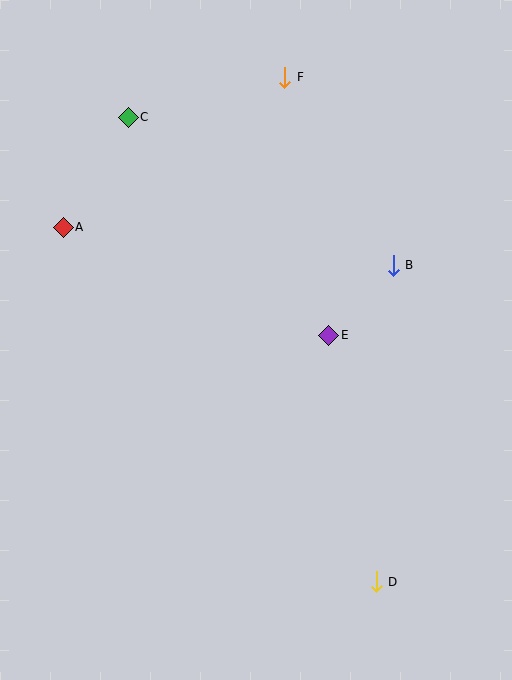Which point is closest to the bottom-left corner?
Point D is closest to the bottom-left corner.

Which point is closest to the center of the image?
Point E at (329, 335) is closest to the center.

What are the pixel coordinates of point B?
Point B is at (393, 265).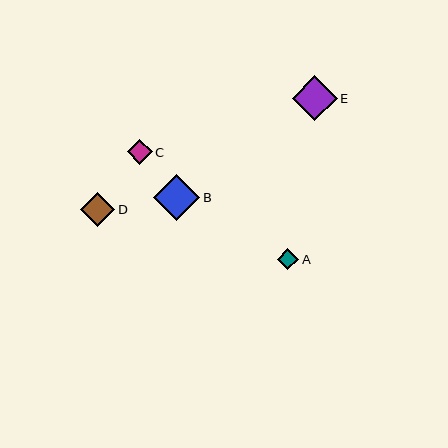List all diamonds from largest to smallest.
From largest to smallest: B, E, D, C, A.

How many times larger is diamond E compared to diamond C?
Diamond E is approximately 1.8 times the size of diamond C.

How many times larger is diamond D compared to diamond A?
Diamond D is approximately 1.6 times the size of diamond A.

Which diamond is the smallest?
Diamond A is the smallest with a size of approximately 22 pixels.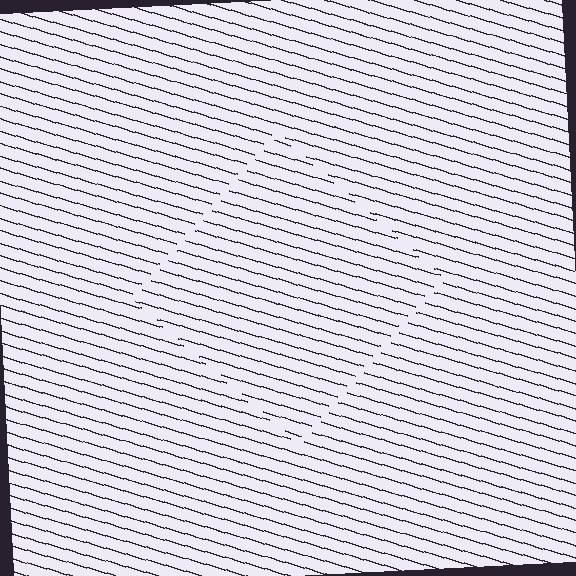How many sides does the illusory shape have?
4 sides — the line-ends trace a square.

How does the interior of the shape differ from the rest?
The interior of the shape contains the same grating, shifted by half a period — the contour is defined by the phase discontinuity where line-ends from the inner and outer gratings abut.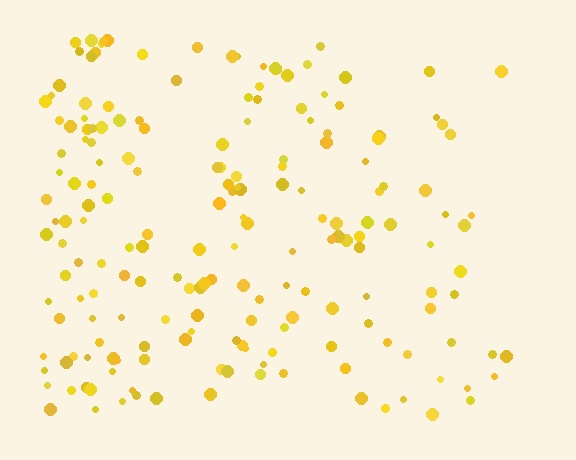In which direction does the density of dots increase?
From right to left, with the left side densest.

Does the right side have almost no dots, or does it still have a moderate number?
Still a moderate number, just noticeably fewer than the left.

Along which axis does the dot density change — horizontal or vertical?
Horizontal.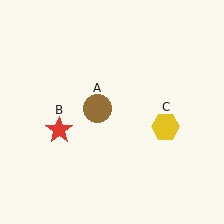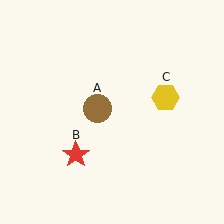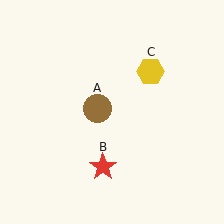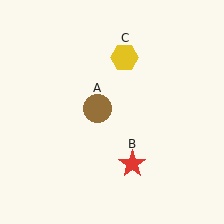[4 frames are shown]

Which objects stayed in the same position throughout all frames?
Brown circle (object A) remained stationary.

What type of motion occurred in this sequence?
The red star (object B), yellow hexagon (object C) rotated counterclockwise around the center of the scene.